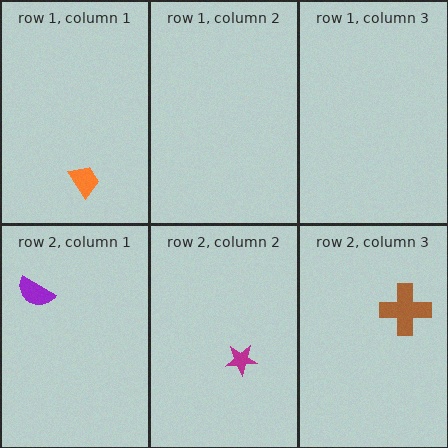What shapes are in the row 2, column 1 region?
The purple semicircle.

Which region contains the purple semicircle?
The row 2, column 1 region.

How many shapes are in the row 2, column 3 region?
1.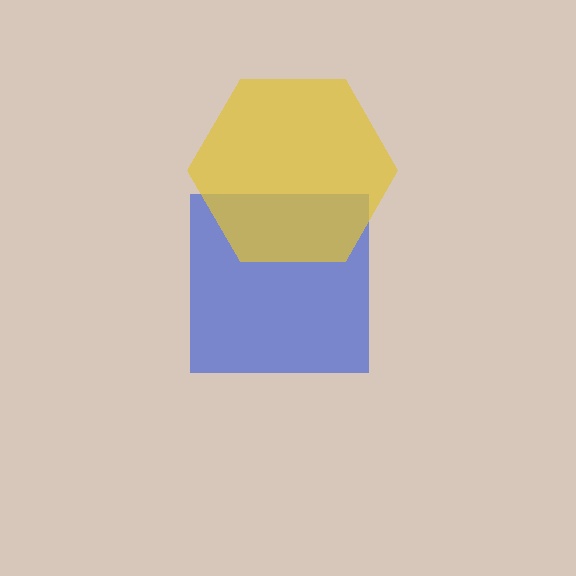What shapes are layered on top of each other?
The layered shapes are: a blue square, a yellow hexagon.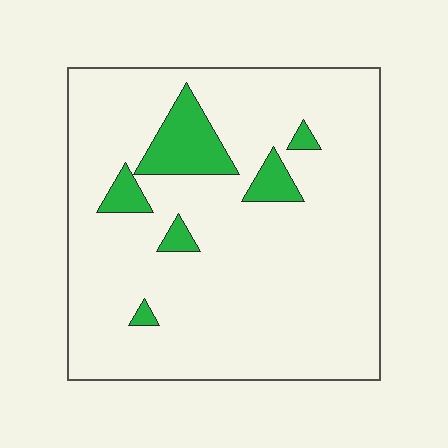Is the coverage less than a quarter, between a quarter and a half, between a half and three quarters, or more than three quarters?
Less than a quarter.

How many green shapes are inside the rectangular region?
6.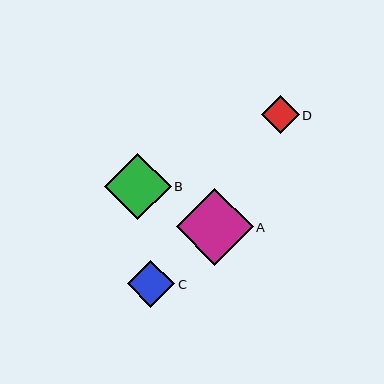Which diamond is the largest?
Diamond A is the largest with a size of approximately 77 pixels.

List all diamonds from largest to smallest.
From largest to smallest: A, B, C, D.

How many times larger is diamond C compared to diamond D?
Diamond C is approximately 1.3 times the size of diamond D.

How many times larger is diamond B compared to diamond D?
Diamond B is approximately 1.8 times the size of diamond D.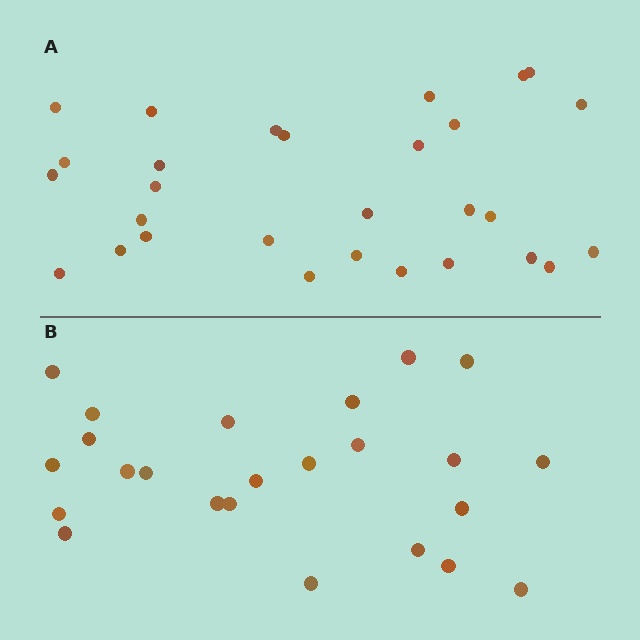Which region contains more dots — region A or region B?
Region A (the top region) has more dots.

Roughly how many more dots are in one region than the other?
Region A has about 5 more dots than region B.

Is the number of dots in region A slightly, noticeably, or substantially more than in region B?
Region A has only slightly more — the two regions are fairly close. The ratio is roughly 1.2 to 1.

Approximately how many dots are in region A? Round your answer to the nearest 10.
About 30 dots. (The exact count is 29, which rounds to 30.)